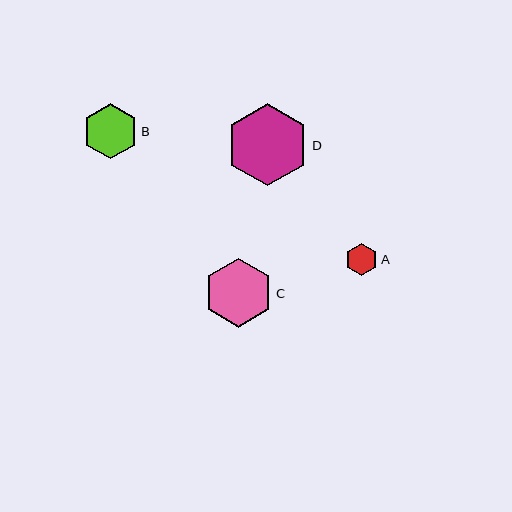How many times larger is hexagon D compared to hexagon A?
Hexagon D is approximately 2.5 times the size of hexagon A.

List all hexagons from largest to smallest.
From largest to smallest: D, C, B, A.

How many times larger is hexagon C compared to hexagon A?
Hexagon C is approximately 2.1 times the size of hexagon A.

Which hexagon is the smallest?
Hexagon A is the smallest with a size of approximately 33 pixels.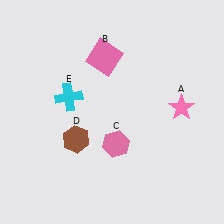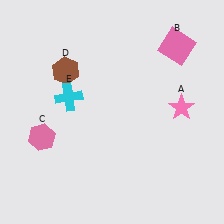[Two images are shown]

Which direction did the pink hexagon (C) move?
The pink hexagon (C) moved left.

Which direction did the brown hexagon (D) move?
The brown hexagon (D) moved up.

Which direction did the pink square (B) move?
The pink square (B) moved right.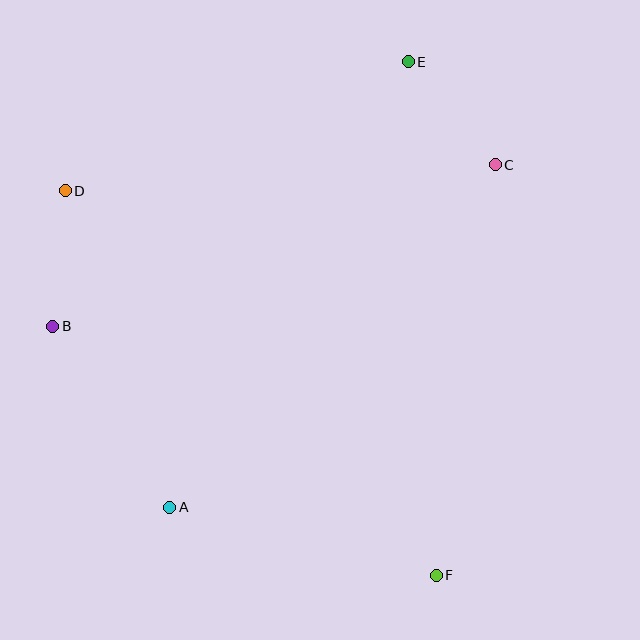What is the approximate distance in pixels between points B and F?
The distance between B and F is approximately 457 pixels.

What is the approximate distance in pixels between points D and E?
The distance between D and E is approximately 366 pixels.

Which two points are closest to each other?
Points C and E are closest to each other.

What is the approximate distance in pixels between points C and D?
The distance between C and D is approximately 431 pixels.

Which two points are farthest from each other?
Points D and F are farthest from each other.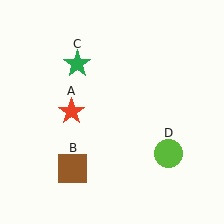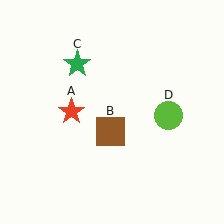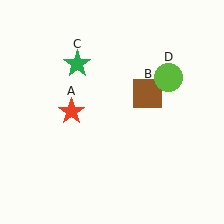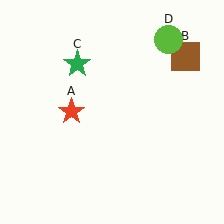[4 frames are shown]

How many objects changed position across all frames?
2 objects changed position: brown square (object B), lime circle (object D).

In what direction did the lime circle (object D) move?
The lime circle (object D) moved up.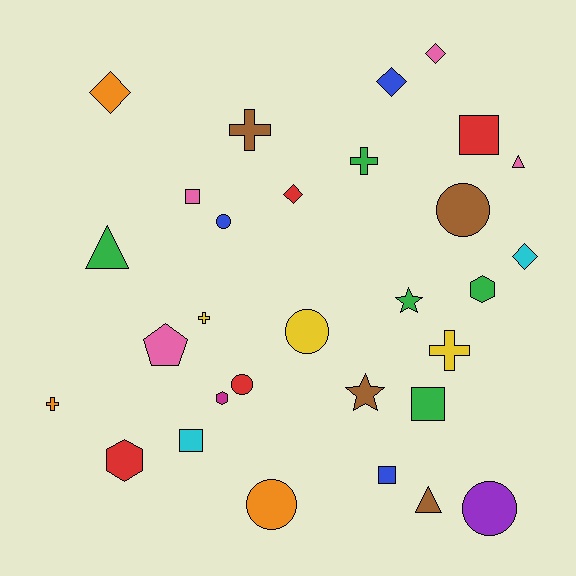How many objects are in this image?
There are 30 objects.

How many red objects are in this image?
There are 4 red objects.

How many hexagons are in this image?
There are 3 hexagons.